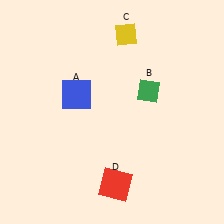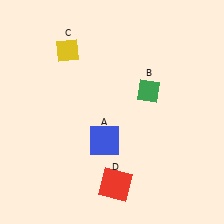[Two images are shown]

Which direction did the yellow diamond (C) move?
The yellow diamond (C) moved left.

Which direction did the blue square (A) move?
The blue square (A) moved down.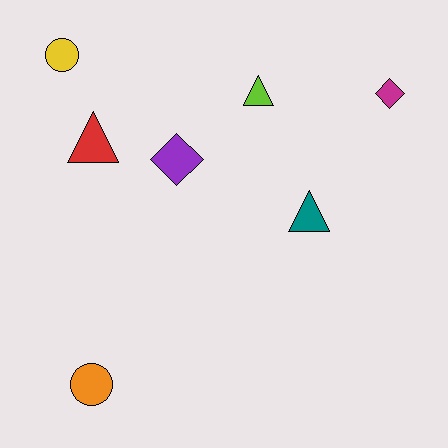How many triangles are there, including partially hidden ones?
There are 3 triangles.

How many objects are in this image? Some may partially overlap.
There are 7 objects.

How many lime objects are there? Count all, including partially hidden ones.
There is 1 lime object.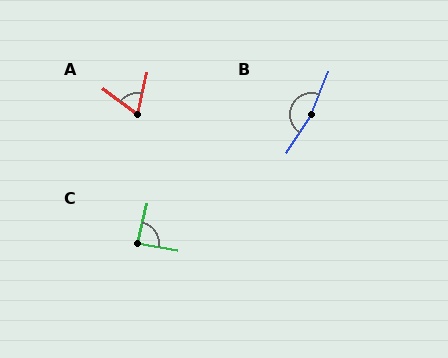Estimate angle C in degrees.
Approximately 86 degrees.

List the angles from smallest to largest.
A (66°), C (86°), B (169°).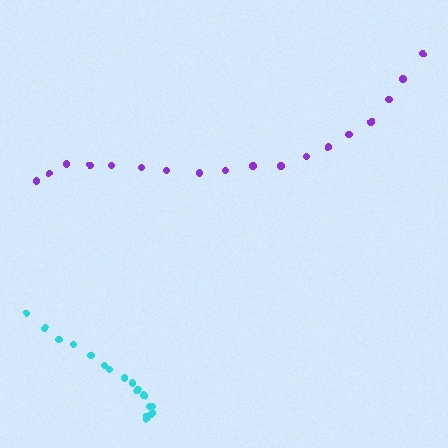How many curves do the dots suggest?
There are 2 distinct paths.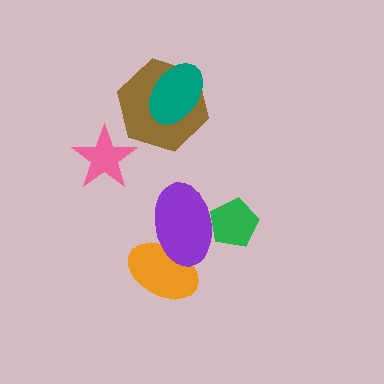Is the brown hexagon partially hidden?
Yes, it is partially covered by another shape.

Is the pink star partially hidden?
No, no other shape covers it.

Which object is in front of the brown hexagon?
The teal ellipse is in front of the brown hexagon.